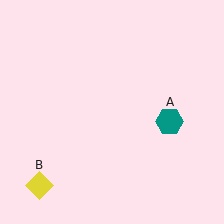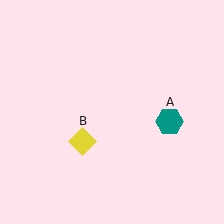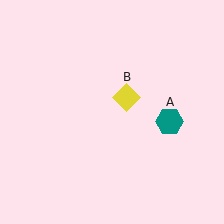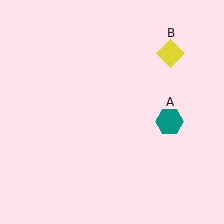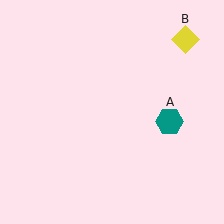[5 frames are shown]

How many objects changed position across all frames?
1 object changed position: yellow diamond (object B).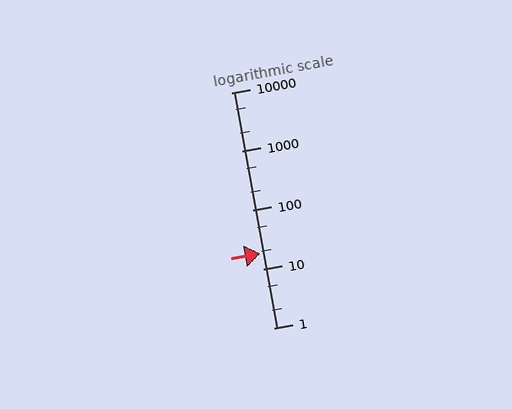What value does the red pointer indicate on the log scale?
The pointer indicates approximately 18.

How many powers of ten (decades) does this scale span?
The scale spans 4 decades, from 1 to 10000.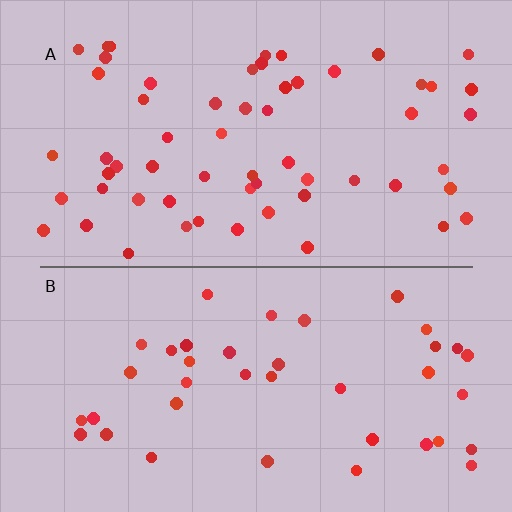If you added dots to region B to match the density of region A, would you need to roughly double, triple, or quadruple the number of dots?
Approximately double.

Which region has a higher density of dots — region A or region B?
A (the top).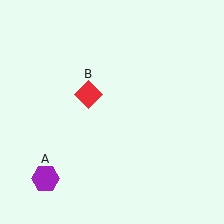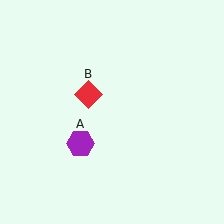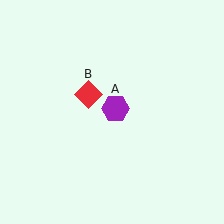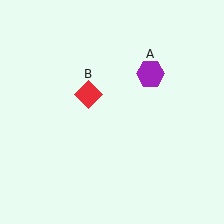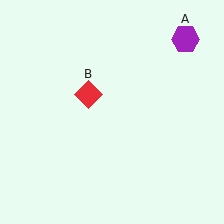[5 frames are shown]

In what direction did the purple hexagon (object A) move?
The purple hexagon (object A) moved up and to the right.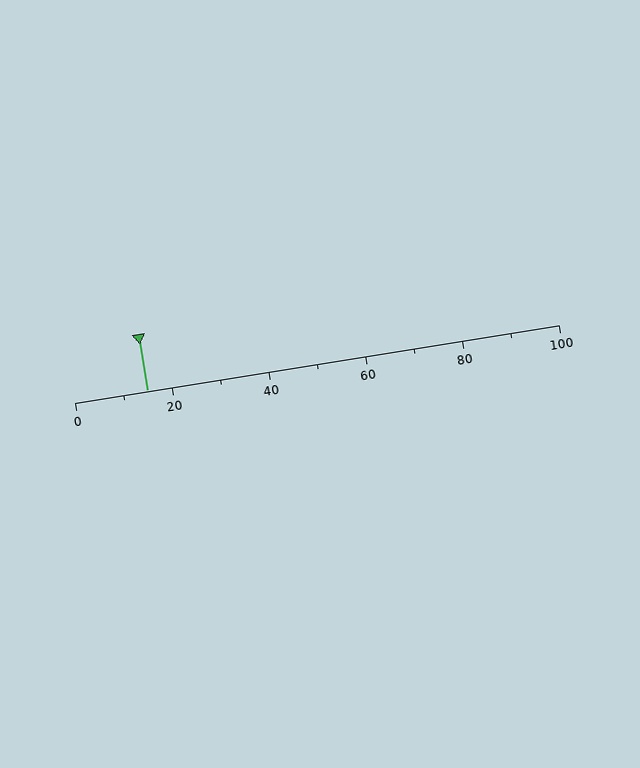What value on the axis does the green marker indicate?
The marker indicates approximately 15.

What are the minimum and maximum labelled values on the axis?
The axis runs from 0 to 100.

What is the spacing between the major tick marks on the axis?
The major ticks are spaced 20 apart.